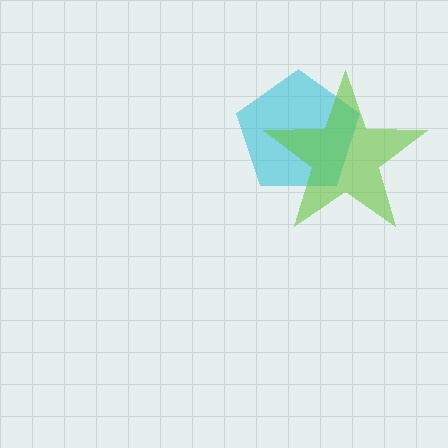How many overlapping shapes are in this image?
There are 2 overlapping shapes in the image.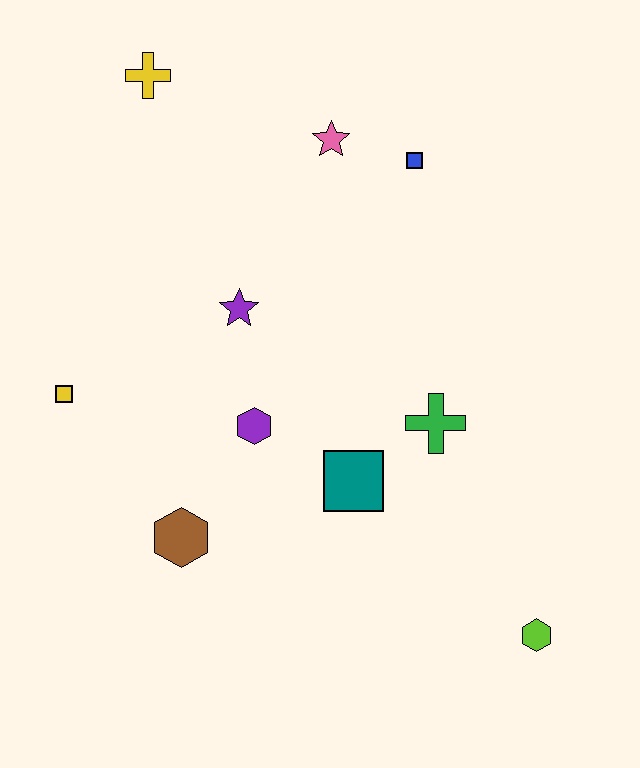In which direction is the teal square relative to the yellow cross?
The teal square is below the yellow cross.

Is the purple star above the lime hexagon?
Yes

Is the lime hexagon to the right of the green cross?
Yes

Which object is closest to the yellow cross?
The pink star is closest to the yellow cross.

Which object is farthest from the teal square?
The yellow cross is farthest from the teal square.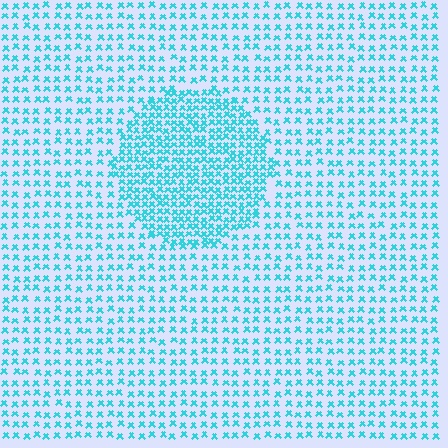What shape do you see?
I see a circle.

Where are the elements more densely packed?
The elements are more densely packed inside the circle boundary.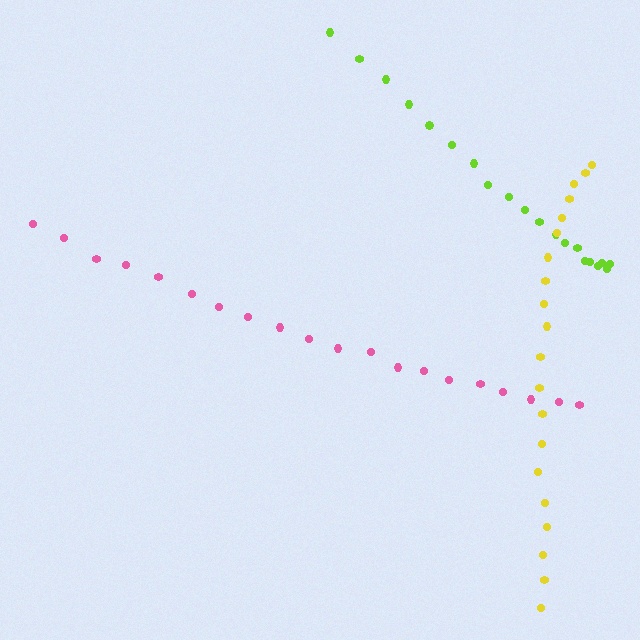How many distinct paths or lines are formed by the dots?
There are 3 distinct paths.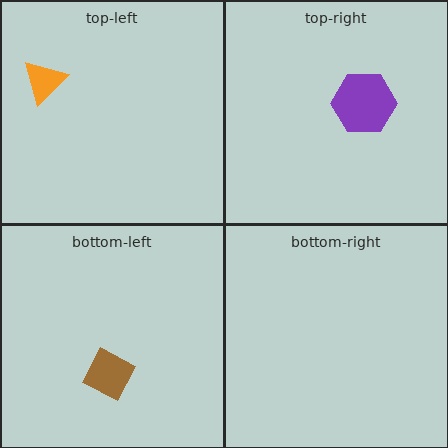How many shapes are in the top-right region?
1.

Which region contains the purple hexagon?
The top-right region.